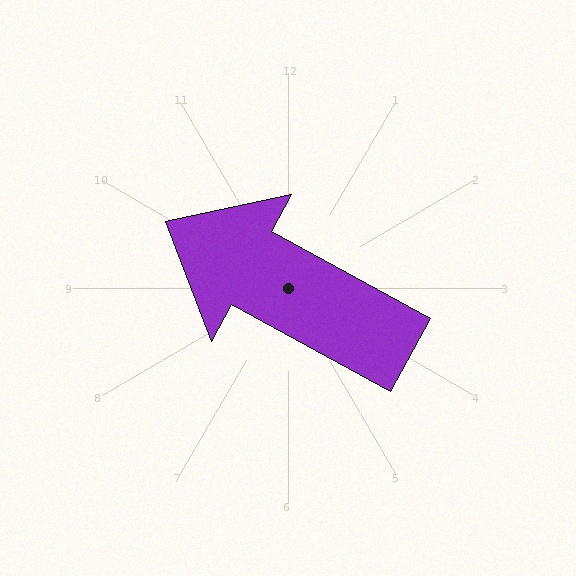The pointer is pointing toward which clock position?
Roughly 10 o'clock.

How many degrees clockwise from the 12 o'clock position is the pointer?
Approximately 299 degrees.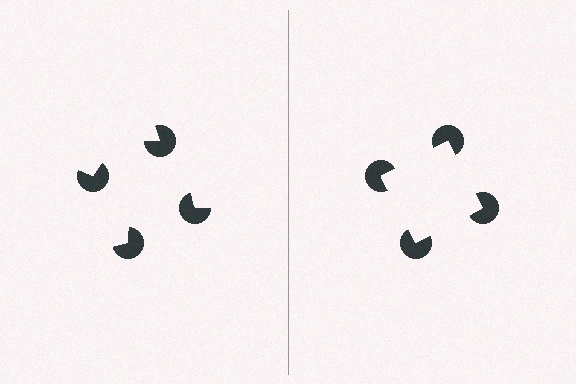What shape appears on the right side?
An illusory square.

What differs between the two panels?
The pac-man discs are positioned identically on both sides; only the wedge orientations differ. On the right they align to a square; on the left they are misaligned.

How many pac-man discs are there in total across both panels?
8 — 4 on each side.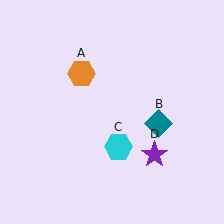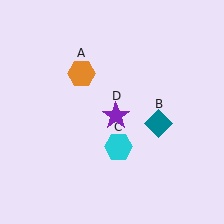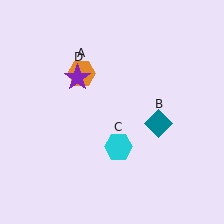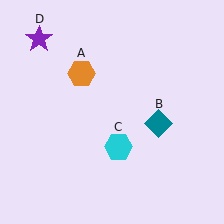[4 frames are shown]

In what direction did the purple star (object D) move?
The purple star (object D) moved up and to the left.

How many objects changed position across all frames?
1 object changed position: purple star (object D).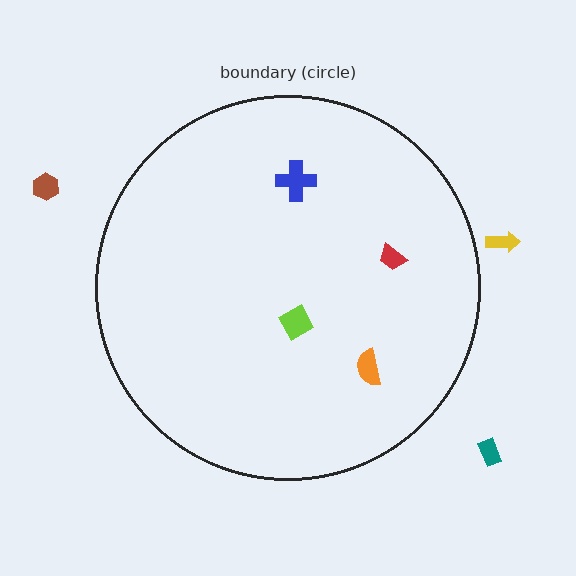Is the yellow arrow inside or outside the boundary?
Outside.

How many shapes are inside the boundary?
4 inside, 3 outside.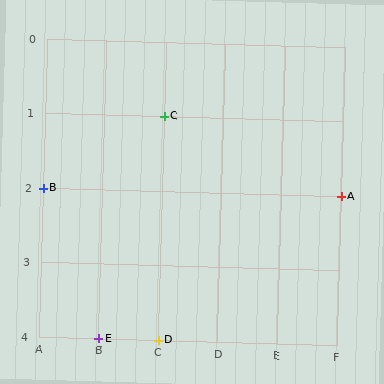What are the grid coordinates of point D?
Point D is at grid coordinates (C, 4).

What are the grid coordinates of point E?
Point E is at grid coordinates (B, 4).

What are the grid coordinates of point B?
Point B is at grid coordinates (A, 2).